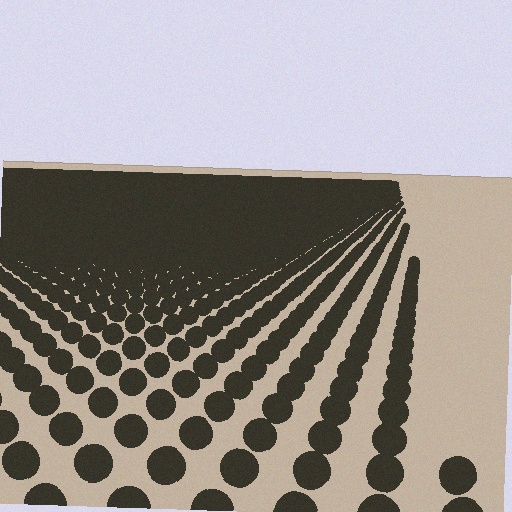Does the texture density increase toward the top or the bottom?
Density increases toward the top.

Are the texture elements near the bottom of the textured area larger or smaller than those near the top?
Larger. Near the bottom, elements are closer to the viewer and appear at a bigger on-screen size.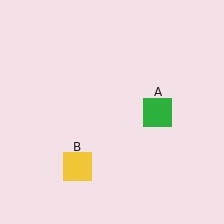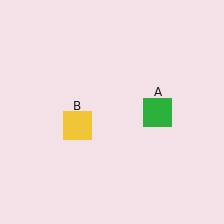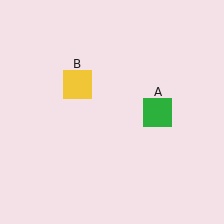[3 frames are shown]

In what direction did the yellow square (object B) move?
The yellow square (object B) moved up.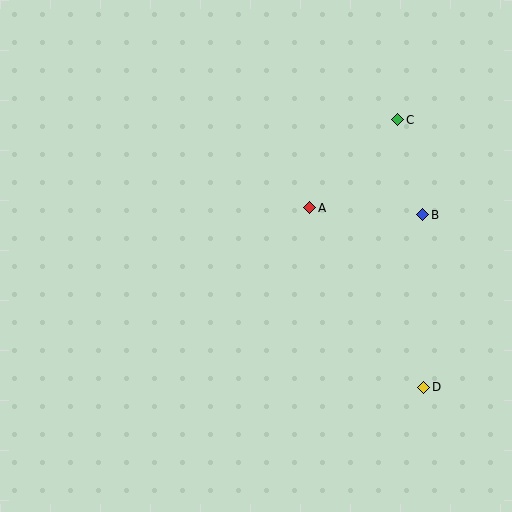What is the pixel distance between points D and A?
The distance between D and A is 213 pixels.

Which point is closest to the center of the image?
Point A at (310, 208) is closest to the center.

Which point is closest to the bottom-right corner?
Point D is closest to the bottom-right corner.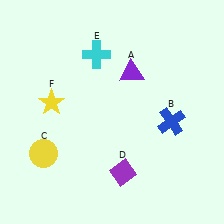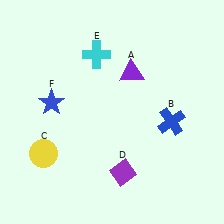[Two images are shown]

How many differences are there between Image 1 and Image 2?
There is 1 difference between the two images.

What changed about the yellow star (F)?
In Image 1, F is yellow. In Image 2, it changed to blue.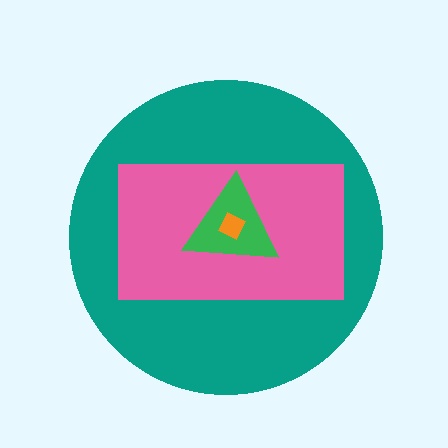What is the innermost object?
The orange diamond.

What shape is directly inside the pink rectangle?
The green triangle.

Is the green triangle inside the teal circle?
Yes.